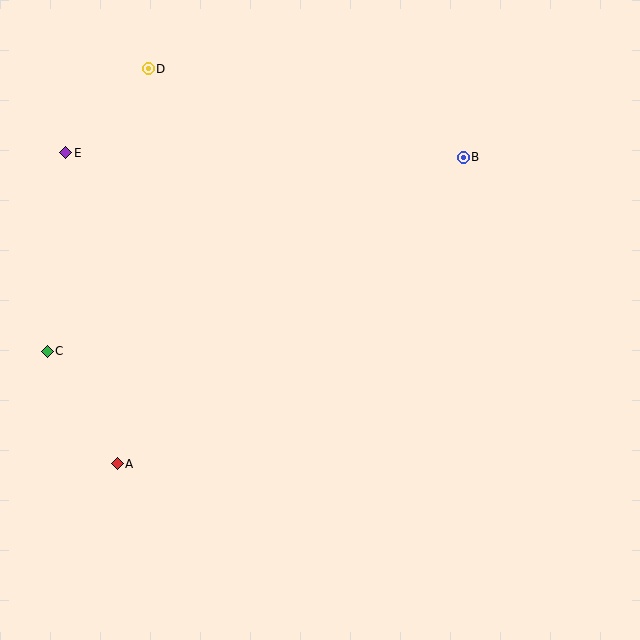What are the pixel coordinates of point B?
Point B is at (463, 157).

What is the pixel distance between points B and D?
The distance between B and D is 327 pixels.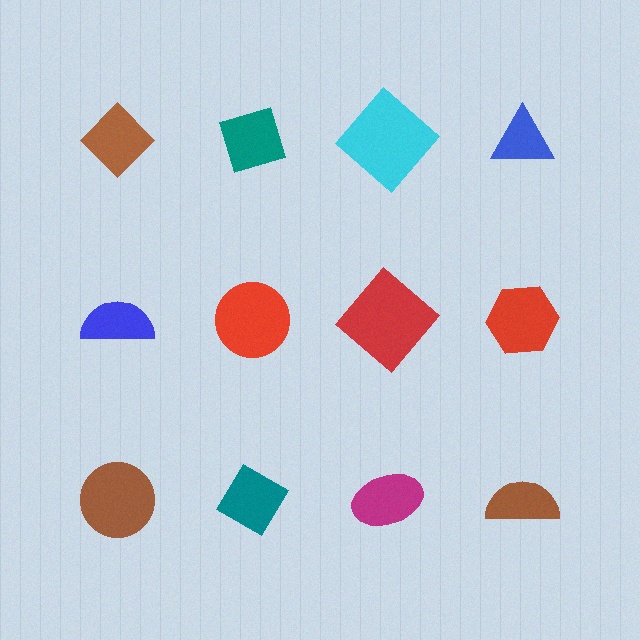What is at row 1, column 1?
A brown diamond.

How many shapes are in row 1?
4 shapes.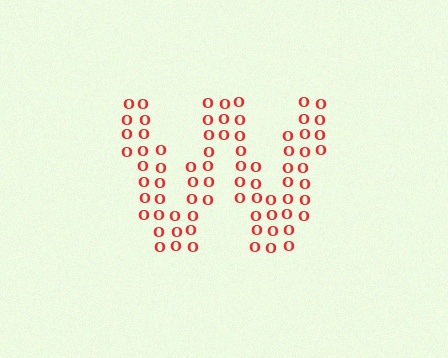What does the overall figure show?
The overall figure shows the letter W.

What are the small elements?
The small elements are letter O's.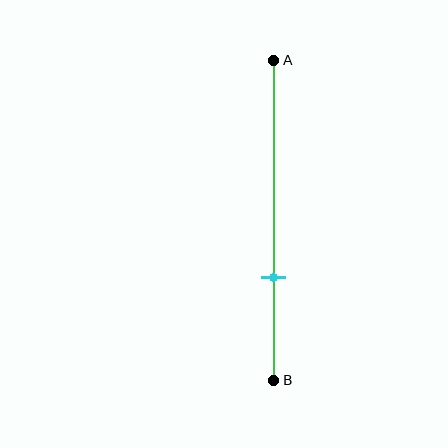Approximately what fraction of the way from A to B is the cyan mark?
The cyan mark is approximately 70% of the way from A to B.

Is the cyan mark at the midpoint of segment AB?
No, the mark is at about 70% from A, not at the 50% midpoint.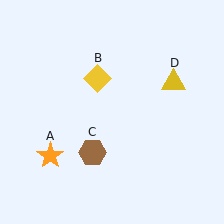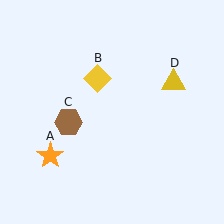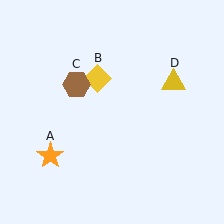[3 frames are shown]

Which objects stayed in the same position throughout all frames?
Orange star (object A) and yellow diamond (object B) and yellow triangle (object D) remained stationary.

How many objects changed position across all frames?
1 object changed position: brown hexagon (object C).